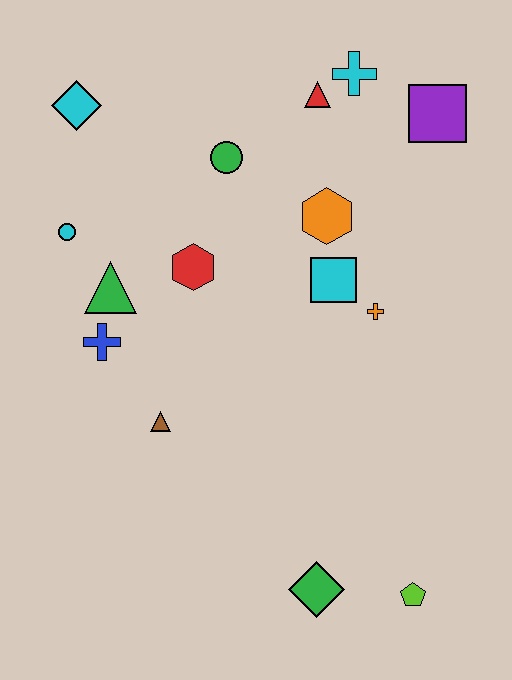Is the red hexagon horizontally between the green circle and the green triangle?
Yes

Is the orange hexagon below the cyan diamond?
Yes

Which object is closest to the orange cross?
The cyan square is closest to the orange cross.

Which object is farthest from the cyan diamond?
The lime pentagon is farthest from the cyan diamond.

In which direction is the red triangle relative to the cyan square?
The red triangle is above the cyan square.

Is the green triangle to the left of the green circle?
Yes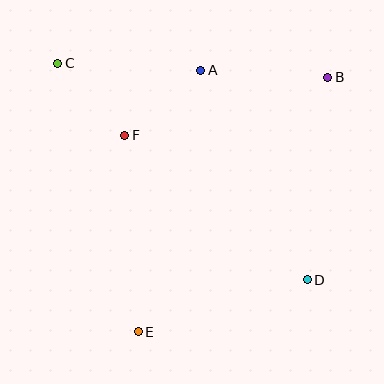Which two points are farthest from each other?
Points C and D are farthest from each other.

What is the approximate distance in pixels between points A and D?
The distance between A and D is approximately 235 pixels.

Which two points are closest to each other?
Points C and F are closest to each other.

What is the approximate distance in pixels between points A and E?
The distance between A and E is approximately 269 pixels.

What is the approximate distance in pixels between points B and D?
The distance between B and D is approximately 203 pixels.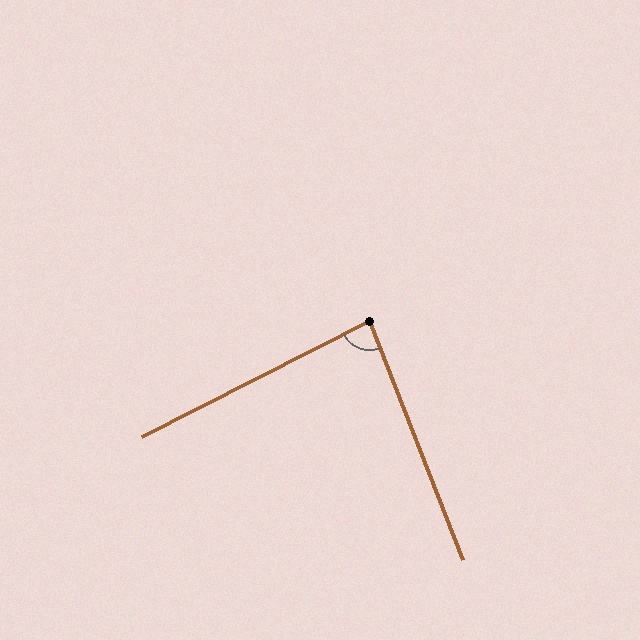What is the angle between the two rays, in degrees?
Approximately 84 degrees.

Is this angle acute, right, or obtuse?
It is acute.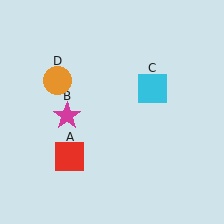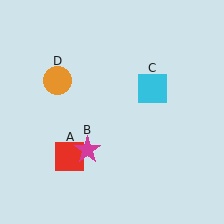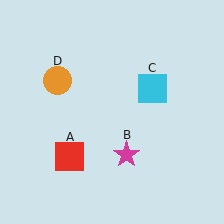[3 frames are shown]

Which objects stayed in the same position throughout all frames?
Red square (object A) and cyan square (object C) and orange circle (object D) remained stationary.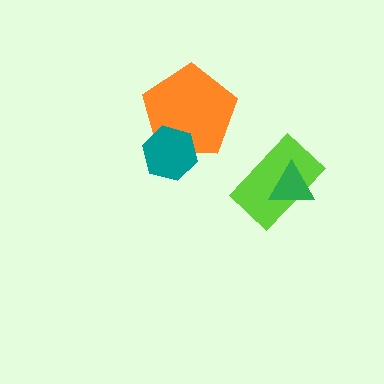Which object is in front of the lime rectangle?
The green triangle is in front of the lime rectangle.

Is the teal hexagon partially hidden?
No, no other shape covers it.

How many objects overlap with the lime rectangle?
1 object overlaps with the lime rectangle.